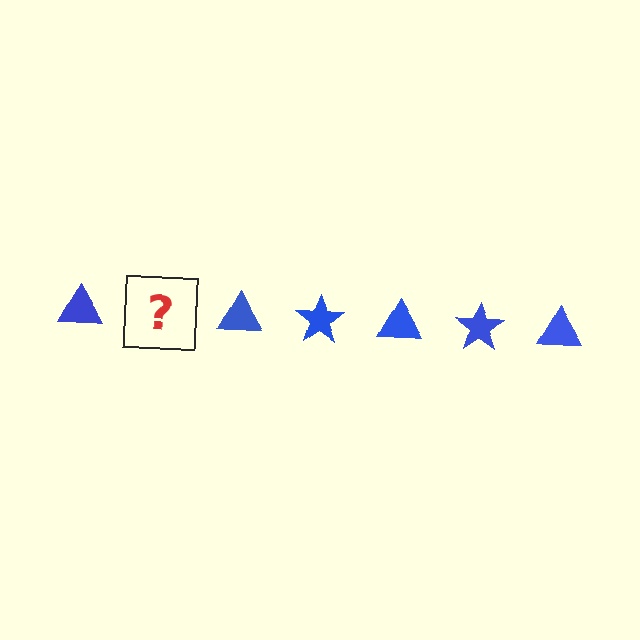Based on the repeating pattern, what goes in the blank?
The blank should be a blue star.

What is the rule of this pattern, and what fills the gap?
The rule is that the pattern cycles through triangle, star shapes in blue. The gap should be filled with a blue star.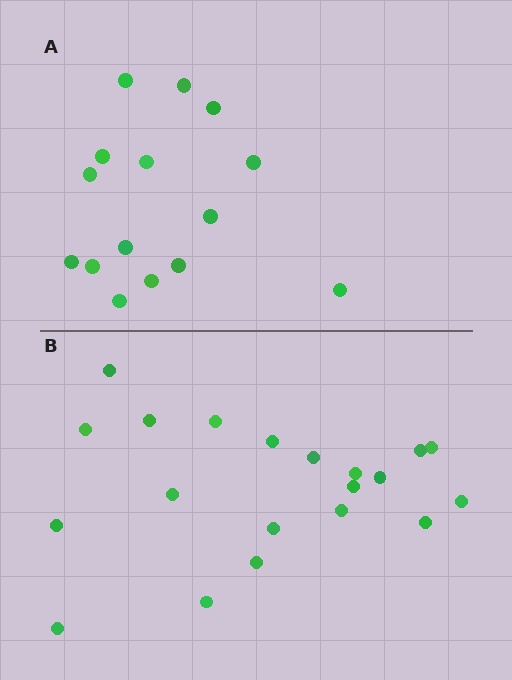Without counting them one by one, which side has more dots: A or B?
Region B (the bottom region) has more dots.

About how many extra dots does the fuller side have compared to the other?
Region B has about 5 more dots than region A.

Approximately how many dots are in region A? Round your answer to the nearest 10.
About 20 dots. (The exact count is 15, which rounds to 20.)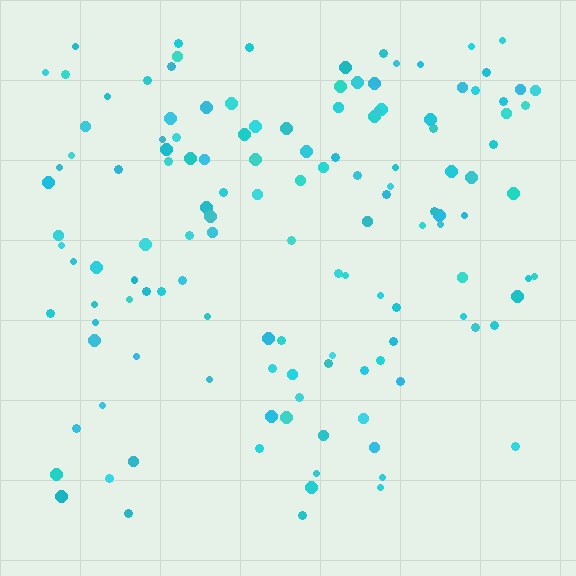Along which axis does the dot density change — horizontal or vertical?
Vertical.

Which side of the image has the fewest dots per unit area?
The bottom.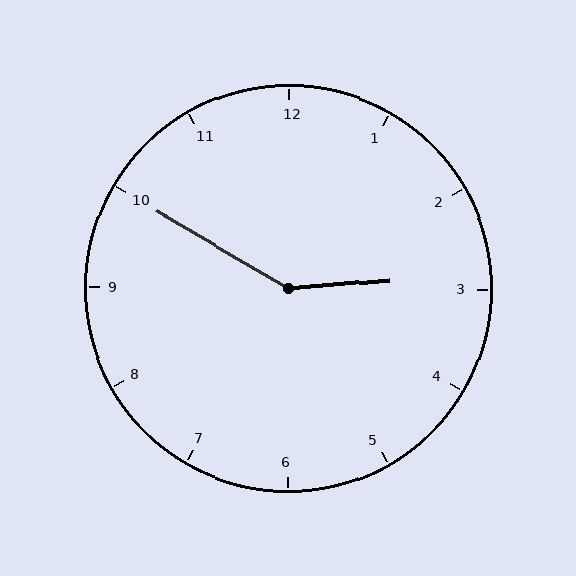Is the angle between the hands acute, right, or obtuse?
It is obtuse.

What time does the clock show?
2:50.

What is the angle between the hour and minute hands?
Approximately 145 degrees.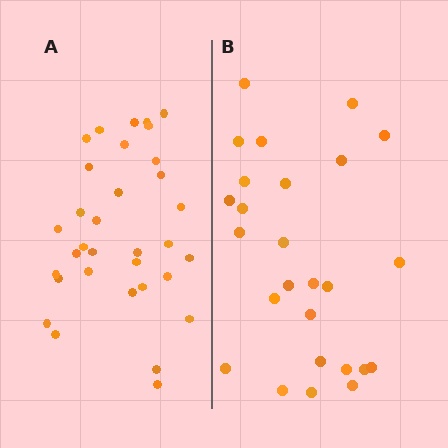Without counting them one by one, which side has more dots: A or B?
Region A (the left region) has more dots.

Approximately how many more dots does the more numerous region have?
Region A has roughly 8 or so more dots than region B.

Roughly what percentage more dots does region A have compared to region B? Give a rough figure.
About 25% more.